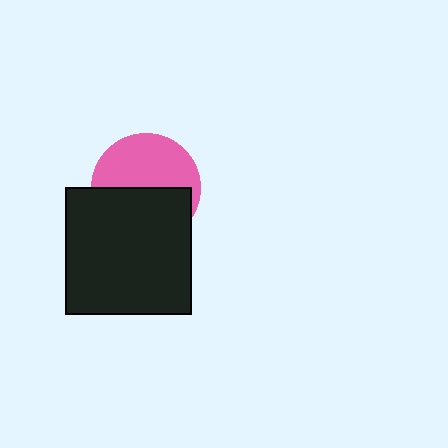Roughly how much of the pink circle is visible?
About half of it is visible (roughly 52%).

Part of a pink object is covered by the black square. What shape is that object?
It is a circle.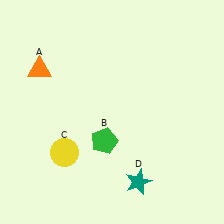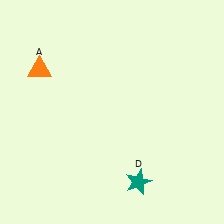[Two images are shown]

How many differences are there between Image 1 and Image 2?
There are 2 differences between the two images.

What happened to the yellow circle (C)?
The yellow circle (C) was removed in Image 2. It was in the bottom-left area of Image 1.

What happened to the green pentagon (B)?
The green pentagon (B) was removed in Image 2. It was in the bottom-left area of Image 1.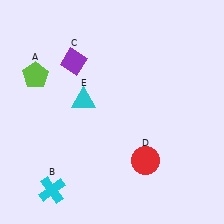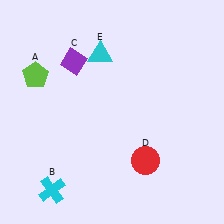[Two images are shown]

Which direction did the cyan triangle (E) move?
The cyan triangle (E) moved up.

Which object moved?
The cyan triangle (E) moved up.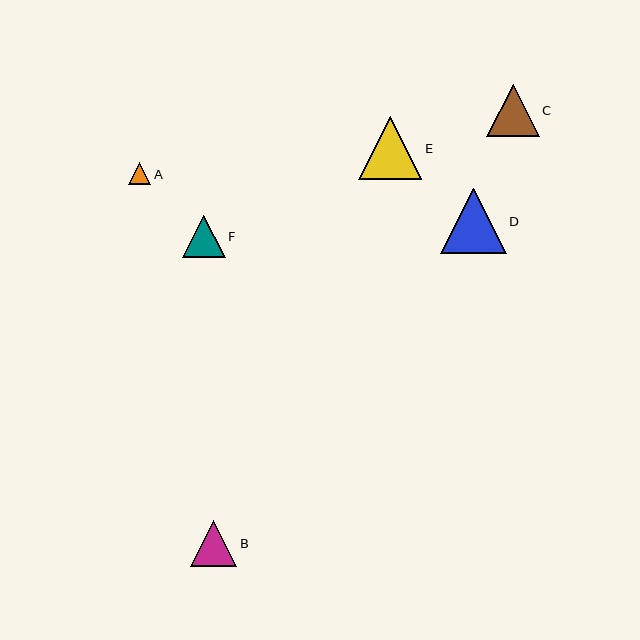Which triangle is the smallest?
Triangle A is the smallest with a size of approximately 22 pixels.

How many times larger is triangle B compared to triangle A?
Triangle B is approximately 2.1 times the size of triangle A.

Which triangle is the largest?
Triangle D is the largest with a size of approximately 66 pixels.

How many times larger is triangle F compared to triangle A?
Triangle F is approximately 1.9 times the size of triangle A.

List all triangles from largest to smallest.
From largest to smallest: D, E, C, B, F, A.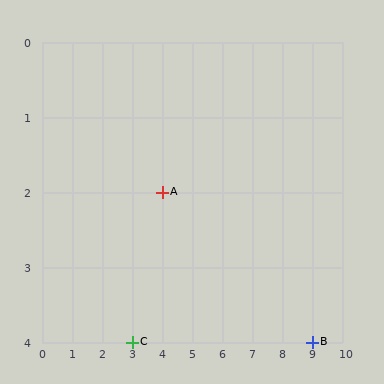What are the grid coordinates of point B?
Point B is at grid coordinates (9, 4).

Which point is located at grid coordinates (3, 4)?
Point C is at (3, 4).